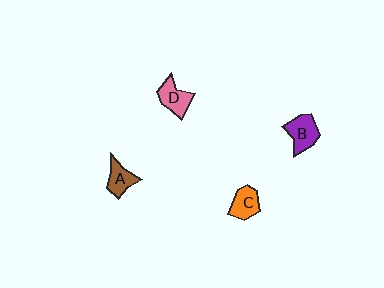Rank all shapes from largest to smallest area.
From largest to smallest: B (purple), D (pink), C (orange), A (brown).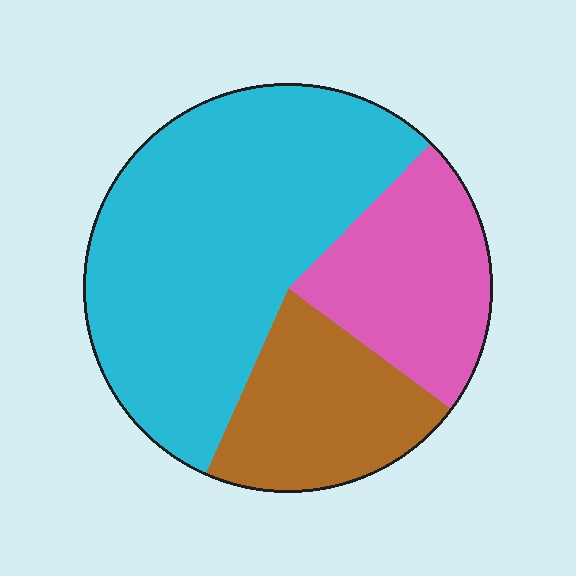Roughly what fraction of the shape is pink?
Pink takes up about one quarter (1/4) of the shape.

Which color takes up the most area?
Cyan, at roughly 55%.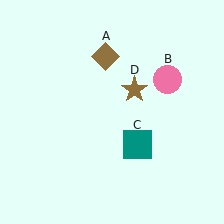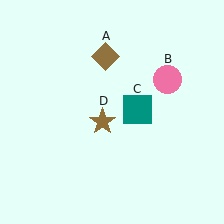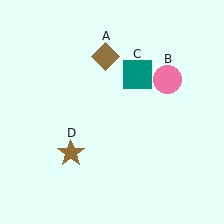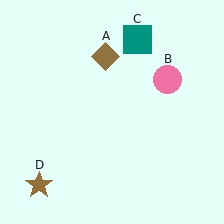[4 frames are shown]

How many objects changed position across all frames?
2 objects changed position: teal square (object C), brown star (object D).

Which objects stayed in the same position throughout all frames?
Brown diamond (object A) and pink circle (object B) remained stationary.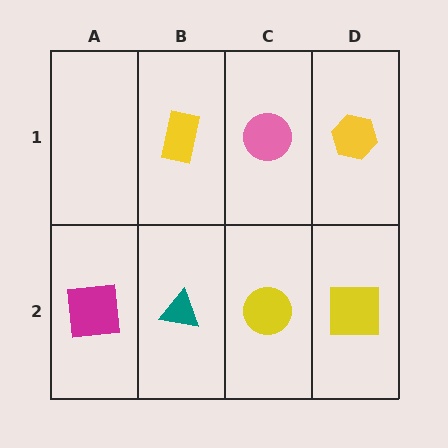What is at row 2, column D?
A yellow square.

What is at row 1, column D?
A yellow hexagon.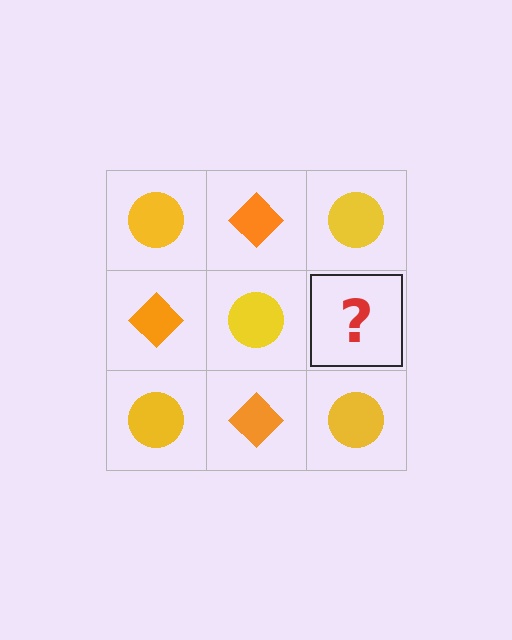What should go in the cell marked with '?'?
The missing cell should contain an orange diamond.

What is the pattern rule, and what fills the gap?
The rule is that it alternates yellow circle and orange diamond in a checkerboard pattern. The gap should be filled with an orange diamond.